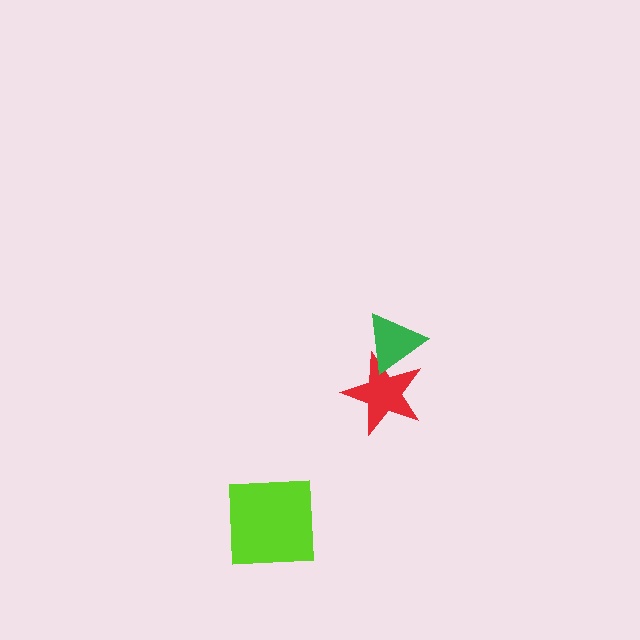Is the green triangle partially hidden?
No, no other shape covers it.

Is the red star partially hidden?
Yes, it is partially covered by another shape.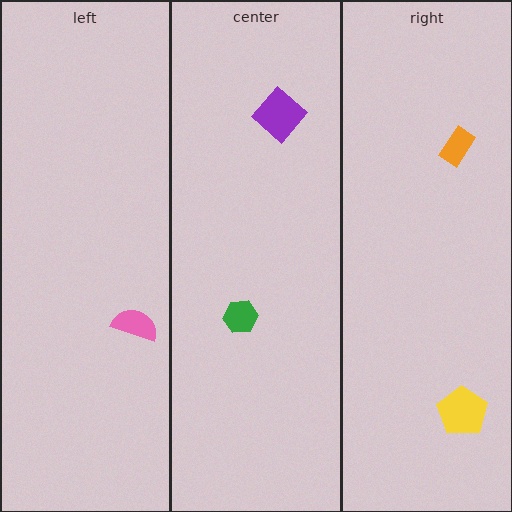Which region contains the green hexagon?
The center region.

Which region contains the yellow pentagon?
The right region.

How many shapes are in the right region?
2.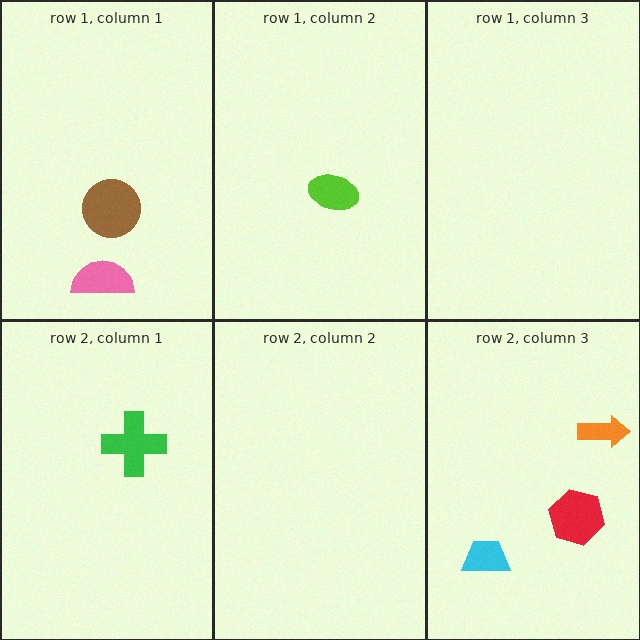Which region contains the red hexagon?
The row 2, column 3 region.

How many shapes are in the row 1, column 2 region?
1.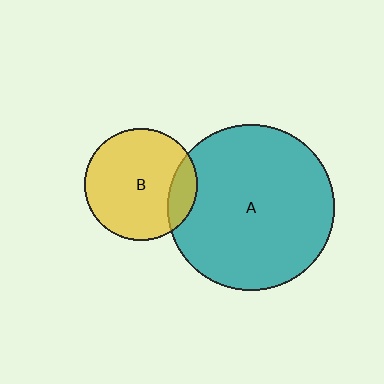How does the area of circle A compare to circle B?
Approximately 2.2 times.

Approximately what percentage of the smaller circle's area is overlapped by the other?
Approximately 15%.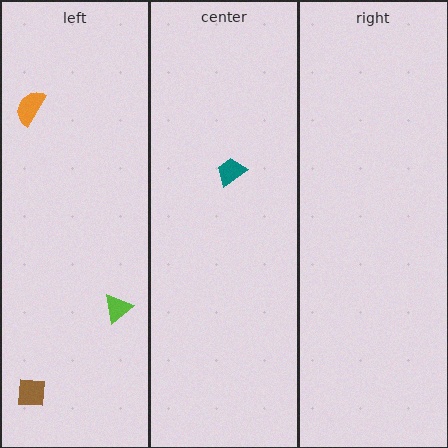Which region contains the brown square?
The left region.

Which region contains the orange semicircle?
The left region.